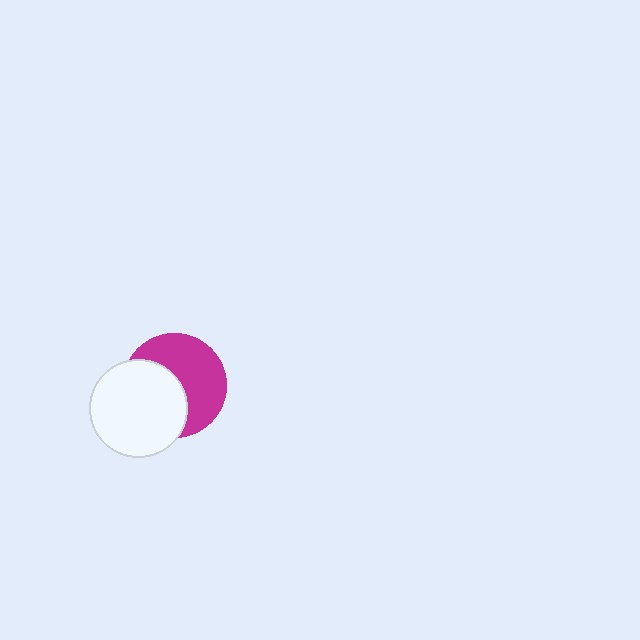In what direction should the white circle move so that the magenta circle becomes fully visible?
The white circle should move toward the lower-left. That is the shortest direction to clear the overlap and leave the magenta circle fully visible.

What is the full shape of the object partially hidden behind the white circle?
The partially hidden object is a magenta circle.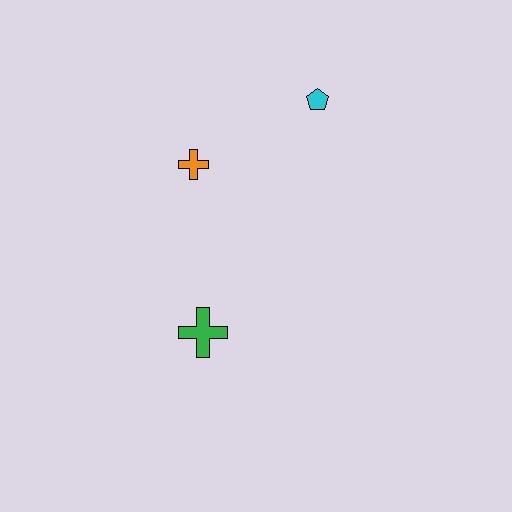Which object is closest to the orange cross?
The cyan pentagon is closest to the orange cross.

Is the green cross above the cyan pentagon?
No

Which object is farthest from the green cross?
The cyan pentagon is farthest from the green cross.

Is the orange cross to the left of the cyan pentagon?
Yes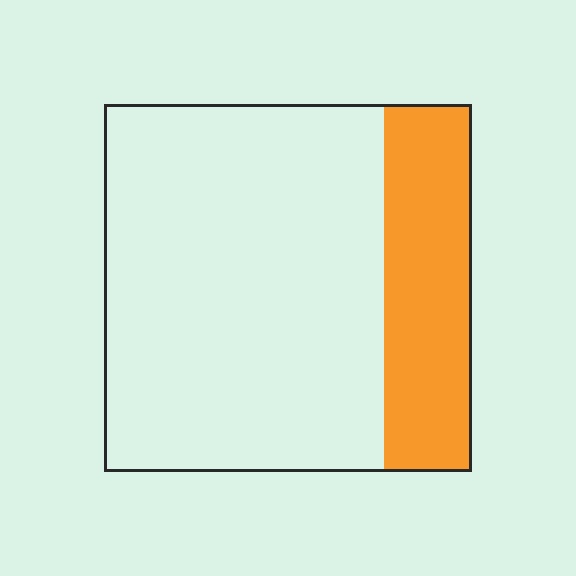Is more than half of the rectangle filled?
No.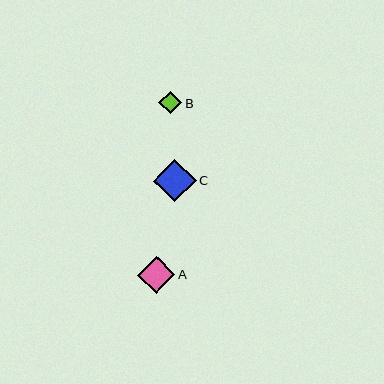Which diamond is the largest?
Diamond C is the largest with a size of approximately 42 pixels.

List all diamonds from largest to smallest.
From largest to smallest: C, A, B.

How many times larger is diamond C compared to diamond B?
Diamond C is approximately 1.8 times the size of diamond B.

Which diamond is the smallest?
Diamond B is the smallest with a size of approximately 23 pixels.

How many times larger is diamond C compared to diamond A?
Diamond C is approximately 1.1 times the size of diamond A.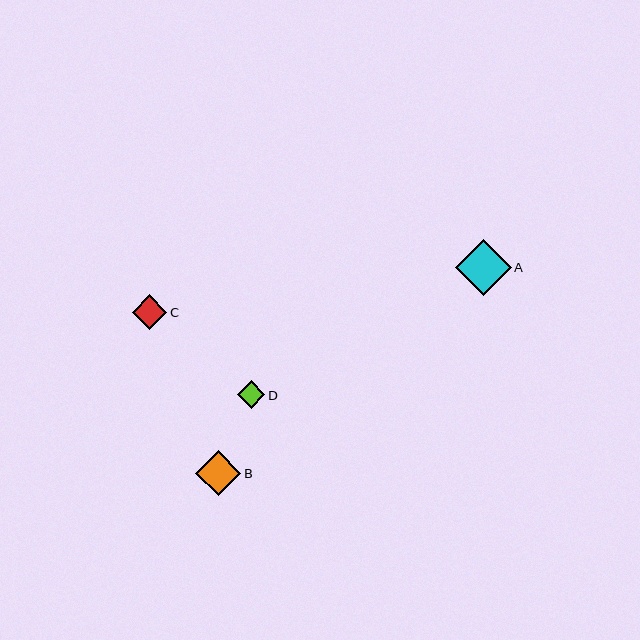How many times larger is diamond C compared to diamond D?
Diamond C is approximately 1.3 times the size of diamond D.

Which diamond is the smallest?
Diamond D is the smallest with a size of approximately 27 pixels.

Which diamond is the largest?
Diamond A is the largest with a size of approximately 56 pixels.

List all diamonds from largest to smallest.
From largest to smallest: A, B, C, D.